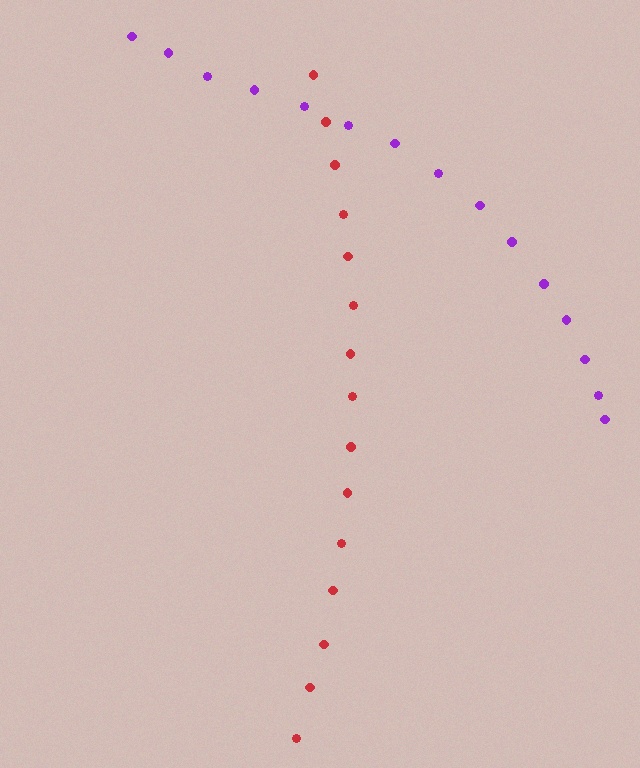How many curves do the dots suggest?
There are 2 distinct paths.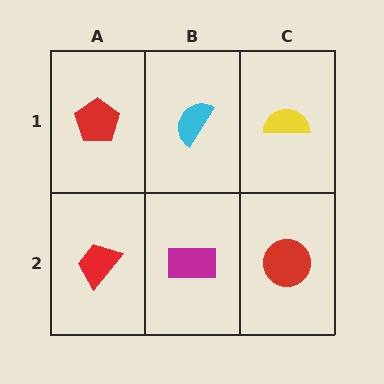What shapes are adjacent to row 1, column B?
A magenta rectangle (row 2, column B), a red pentagon (row 1, column A), a yellow semicircle (row 1, column C).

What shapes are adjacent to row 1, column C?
A red circle (row 2, column C), a cyan semicircle (row 1, column B).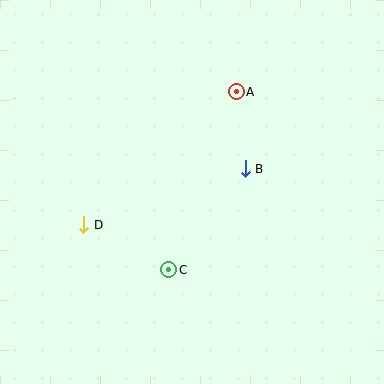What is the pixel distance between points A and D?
The distance between A and D is 203 pixels.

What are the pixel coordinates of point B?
Point B is at (245, 169).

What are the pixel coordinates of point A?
Point A is at (236, 92).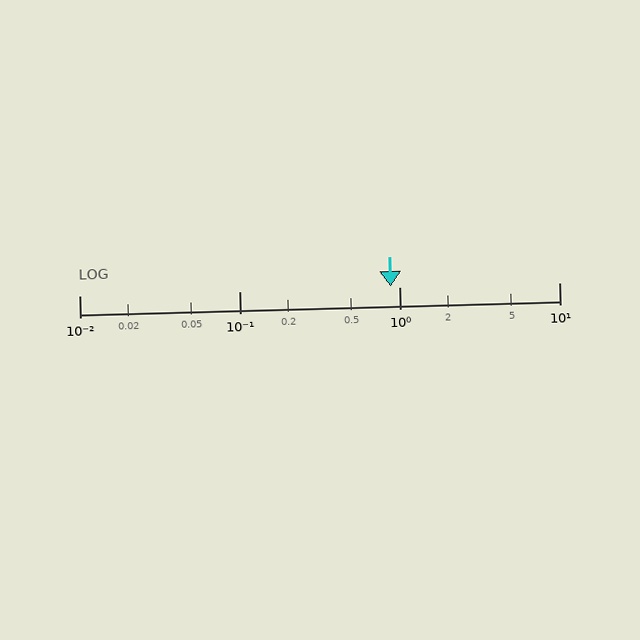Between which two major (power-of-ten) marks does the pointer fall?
The pointer is between 0.1 and 1.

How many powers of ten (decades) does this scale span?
The scale spans 3 decades, from 0.01 to 10.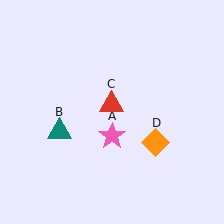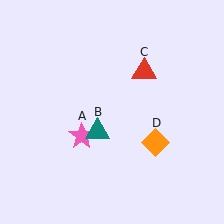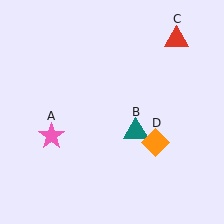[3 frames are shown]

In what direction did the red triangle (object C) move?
The red triangle (object C) moved up and to the right.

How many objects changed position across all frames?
3 objects changed position: pink star (object A), teal triangle (object B), red triangle (object C).